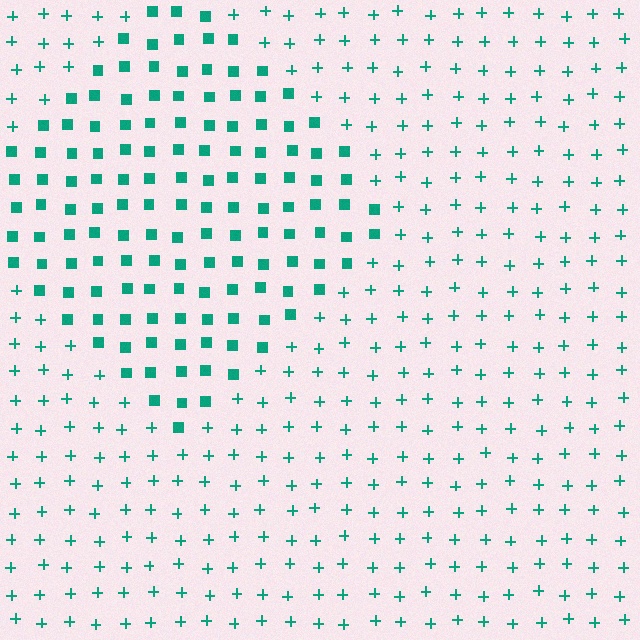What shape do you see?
I see a diamond.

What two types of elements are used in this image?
The image uses squares inside the diamond region and plus signs outside it.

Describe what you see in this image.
The image is filled with small teal elements arranged in a uniform grid. A diamond-shaped region contains squares, while the surrounding area contains plus signs. The boundary is defined purely by the change in element shape.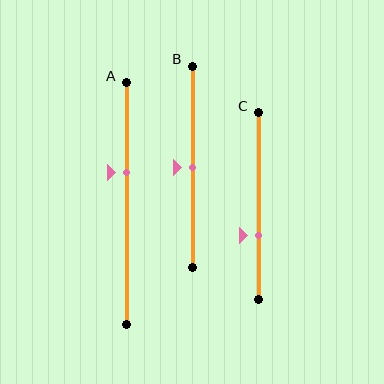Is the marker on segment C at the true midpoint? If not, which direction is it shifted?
No, the marker on segment C is shifted downward by about 16% of the segment length.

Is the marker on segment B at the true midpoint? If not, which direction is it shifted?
Yes, the marker on segment B is at the true midpoint.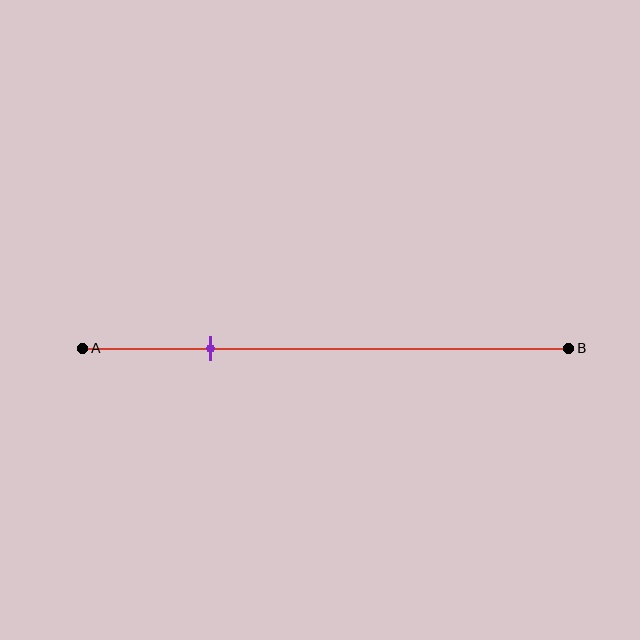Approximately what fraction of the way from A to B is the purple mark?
The purple mark is approximately 25% of the way from A to B.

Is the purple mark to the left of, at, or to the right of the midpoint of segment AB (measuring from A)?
The purple mark is to the left of the midpoint of segment AB.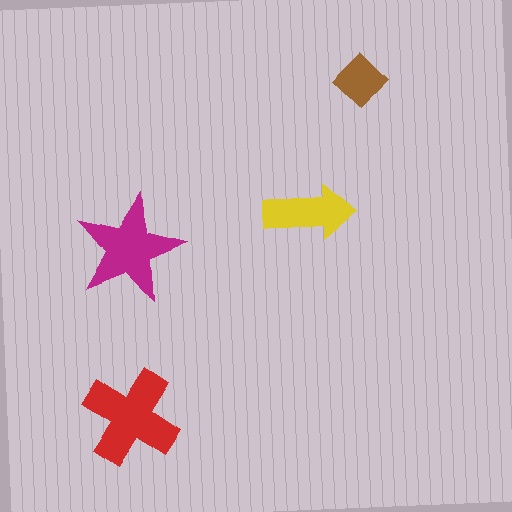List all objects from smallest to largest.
The brown diamond, the yellow arrow, the magenta star, the red cross.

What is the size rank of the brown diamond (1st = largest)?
4th.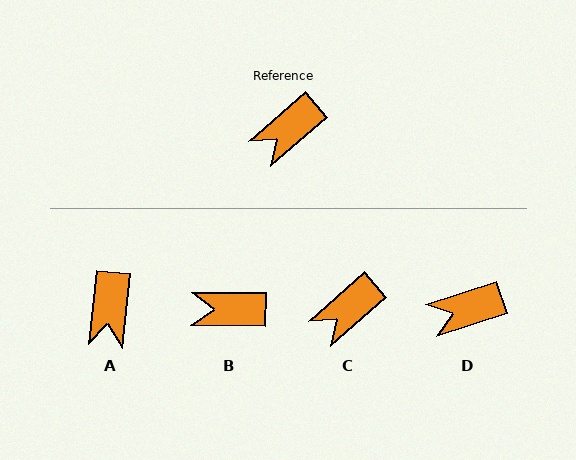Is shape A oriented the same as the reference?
No, it is off by about 43 degrees.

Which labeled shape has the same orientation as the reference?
C.